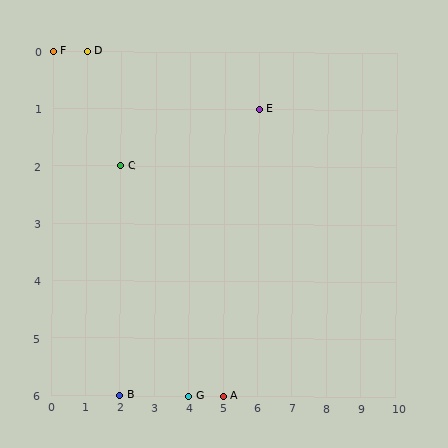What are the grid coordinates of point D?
Point D is at grid coordinates (1, 0).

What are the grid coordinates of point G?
Point G is at grid coordinates (4, 6).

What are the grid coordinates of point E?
Point E is at grid coordinates (6, 1).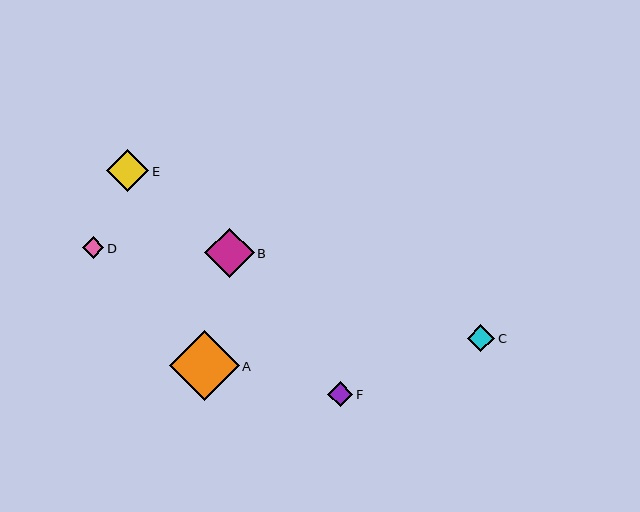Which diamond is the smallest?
Diamond D is the smallest with a size of approximately 22 pixels.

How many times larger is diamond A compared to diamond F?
Diamond A is approximately 2.8 times the size of diamond F.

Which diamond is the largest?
Diamond A is the largest with a size of approximately 70 pixels.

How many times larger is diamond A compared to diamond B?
Diamond A is approximately 1.4 times the size of diamond B.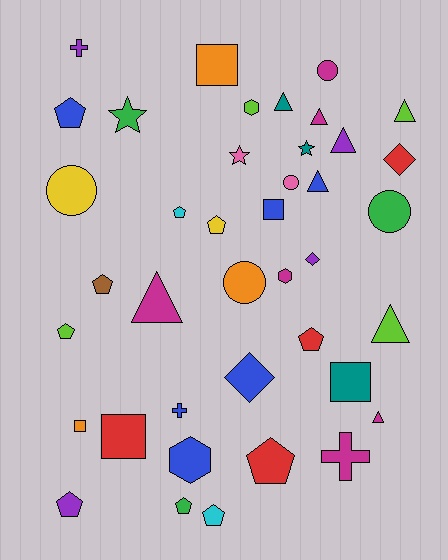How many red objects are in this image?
There are 4 red objects.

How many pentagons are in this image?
There are 10 pentagons.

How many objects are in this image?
There are 40 objects.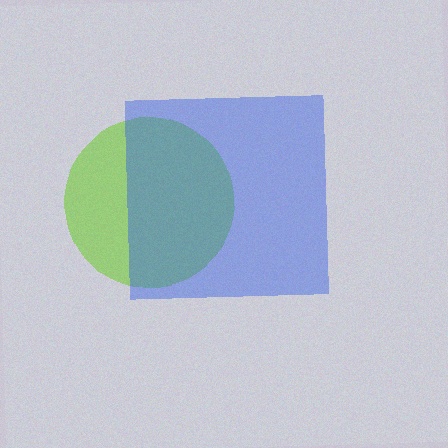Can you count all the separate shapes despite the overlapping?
Yes, there are 2 separate shapes.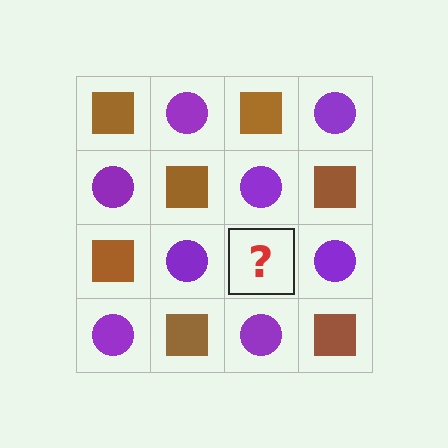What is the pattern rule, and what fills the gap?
The rule is that it alternates brown square and purple circle in a checkerboard pattern. The gap should be filled with a brown square.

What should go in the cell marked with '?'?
The missing cell should contain a brown square.